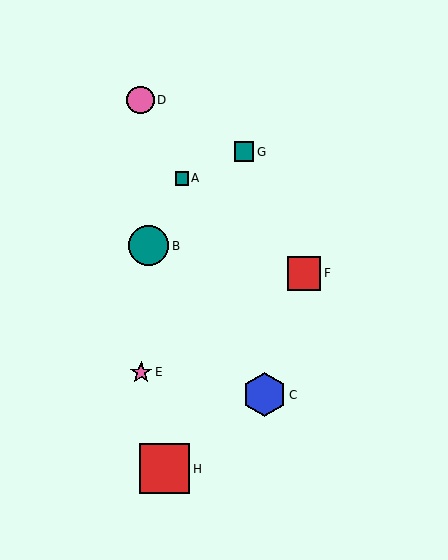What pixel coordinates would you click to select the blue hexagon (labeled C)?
Click at (264, 395) to select the blue hexagon C.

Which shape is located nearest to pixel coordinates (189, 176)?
The teal square (labeled A) at (182, 178) is nearest to that location.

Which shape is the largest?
The red square (labeled H) is the largest.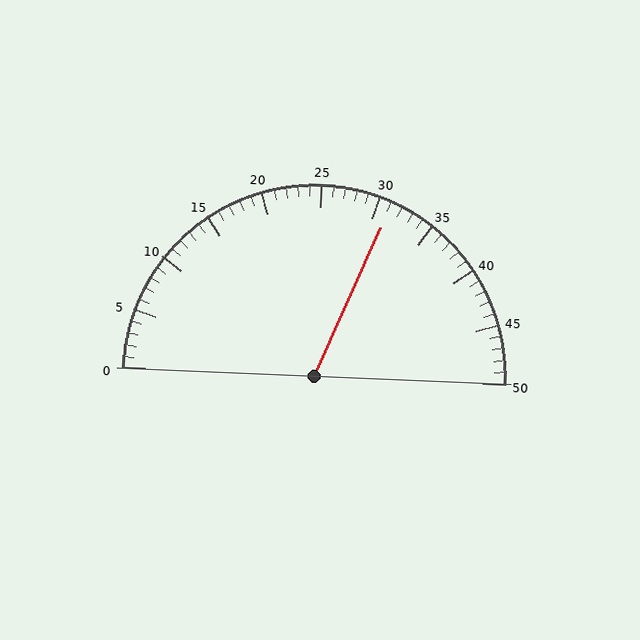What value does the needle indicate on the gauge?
The needle indicates approximately 31.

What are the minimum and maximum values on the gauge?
The gauge ranges from 0 to 50.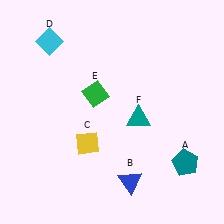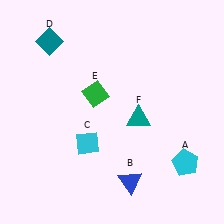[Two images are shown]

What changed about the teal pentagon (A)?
In Image 1, A is teal. In Image 2, it changed to cyan.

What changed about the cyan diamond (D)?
In Image 1, D is cyan. In Image 2, it changed to teal.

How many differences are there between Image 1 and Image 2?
There are 3 differences between the two images.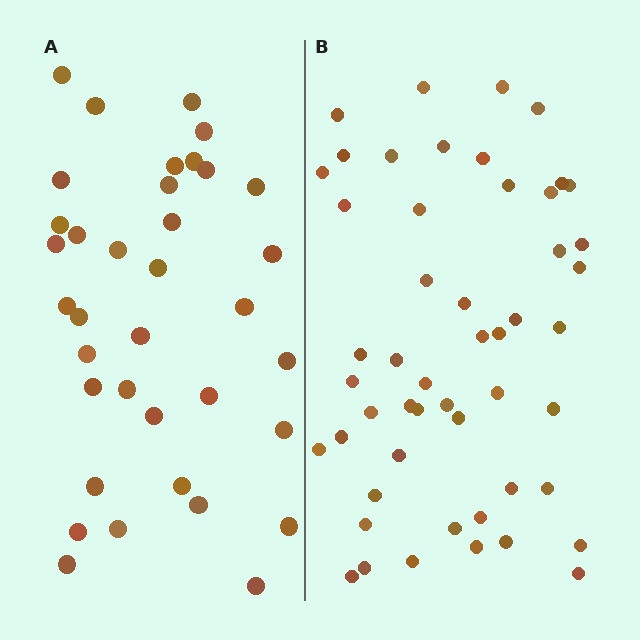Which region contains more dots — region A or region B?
Region B (the right region) has more dots.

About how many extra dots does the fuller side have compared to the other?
Region B has approximately 15 more dots than region A.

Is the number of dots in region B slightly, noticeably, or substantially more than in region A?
Region B has noticeably more, but not dramatically so. The ratio is roughly 1.4 to 1.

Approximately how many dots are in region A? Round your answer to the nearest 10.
About 40 dots. (The exact count is 36, which rounds to 40.)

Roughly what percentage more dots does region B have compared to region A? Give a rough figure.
About 40% more.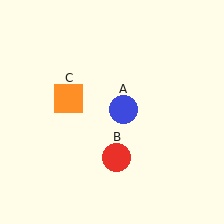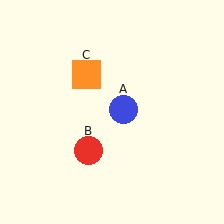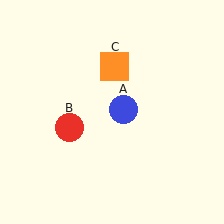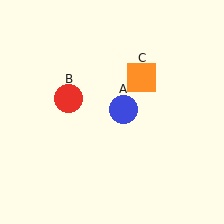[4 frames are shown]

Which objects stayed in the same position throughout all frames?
Blue circle (object A) remained stationary.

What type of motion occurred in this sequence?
The red circle (object B), orange square (object C) rotated clockwise around the center of the scene.